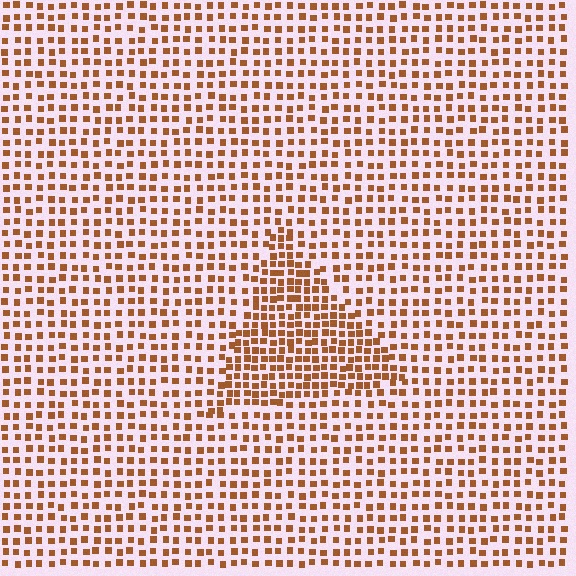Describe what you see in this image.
The image contains small brown elements arranged at two different densities. A triangle-shaped region is visible where the elements are more densely packed than the surrounding area.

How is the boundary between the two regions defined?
The boundary is defined by a change in element density (approximately 1.7x ratio). All elements are the same color, size, and shape.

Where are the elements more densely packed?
The elements are more densely packed inside the triangle boundary.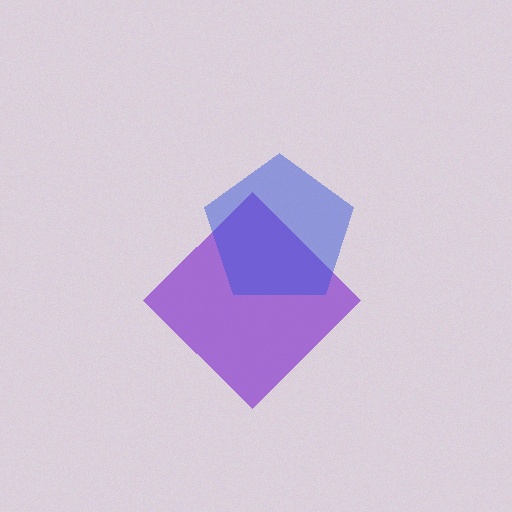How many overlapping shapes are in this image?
There are 2 overlapping shapes in the image.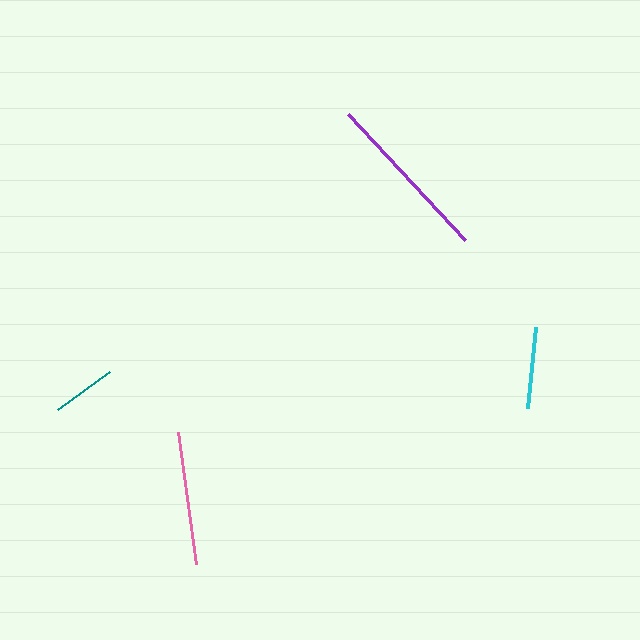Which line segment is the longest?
The purple line is the longest at approximately 171 pixels.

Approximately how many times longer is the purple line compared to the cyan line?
The purple line is approximately 2.1 times the length of the cyan line.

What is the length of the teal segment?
The teal segment is approximately 64 pixels long.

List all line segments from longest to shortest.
From longest to shortest: purple, pink, cyan, teal.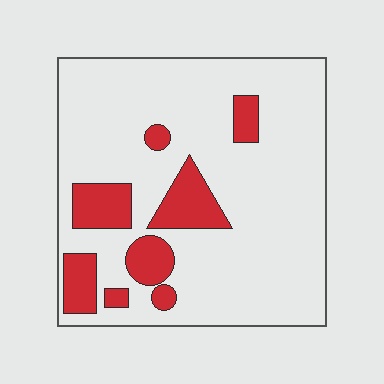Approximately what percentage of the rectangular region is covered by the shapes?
Approximately 20%.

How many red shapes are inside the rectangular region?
8.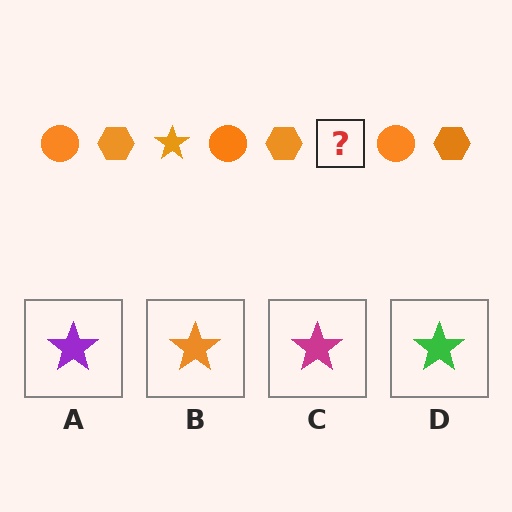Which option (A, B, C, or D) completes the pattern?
B.